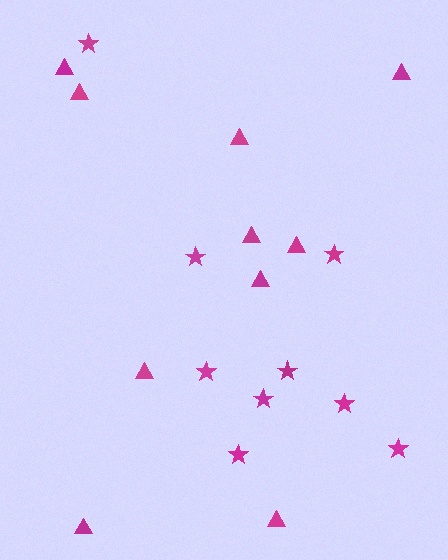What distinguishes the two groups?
There are 2 groups: one group of stars (9) and one group of triangles (10).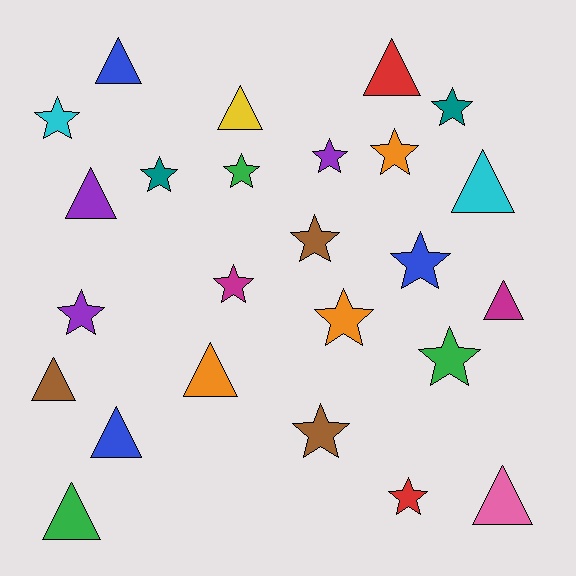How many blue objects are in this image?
There are 3 blue objects.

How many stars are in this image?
There are 14 stars.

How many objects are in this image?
There are 25 objects.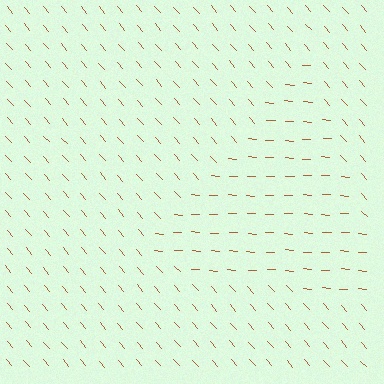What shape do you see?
I see a triangle.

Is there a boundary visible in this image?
Yes, there is a texture boundary formed by a change in line orientation.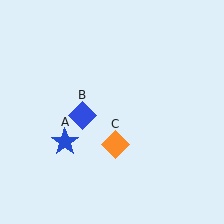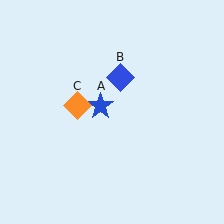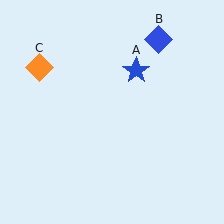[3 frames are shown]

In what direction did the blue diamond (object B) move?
The blue diamond (object B) moved up and to the right.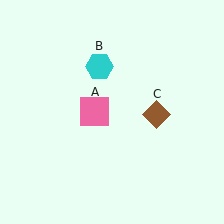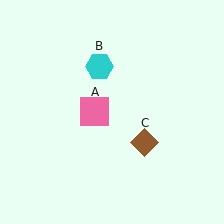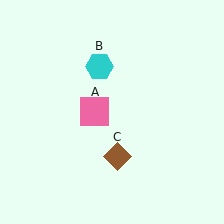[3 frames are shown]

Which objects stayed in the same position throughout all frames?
Pink square (object A) and cyan hexagon (object B) remained stationary.